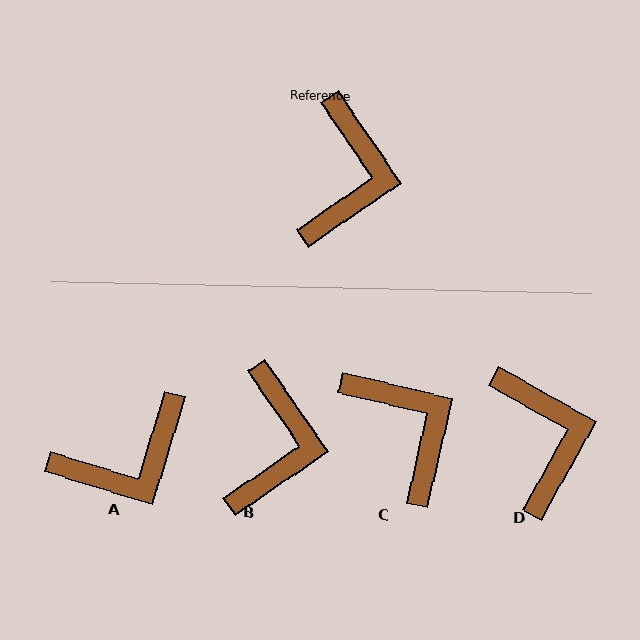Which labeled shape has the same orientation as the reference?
B.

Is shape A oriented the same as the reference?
No, it is off by about 51 degrees.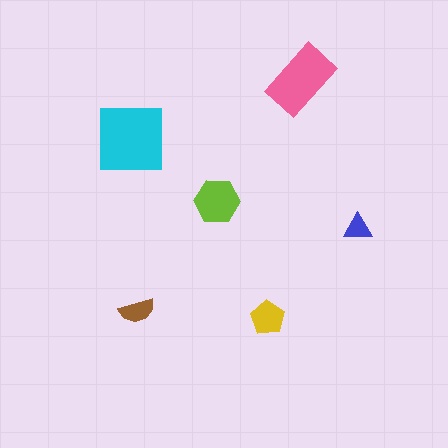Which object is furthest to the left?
The cyan square is leftmost.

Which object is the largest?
The cyan square.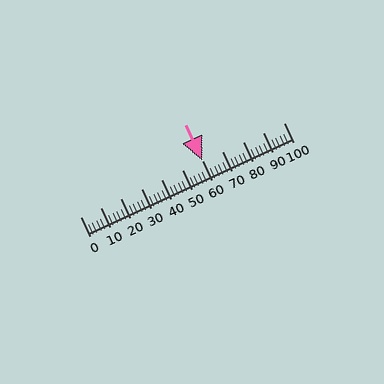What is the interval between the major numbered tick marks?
The major tick marks are spaced 10 units apart.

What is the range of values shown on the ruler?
The ruler shows values from 0 to 100.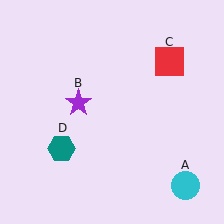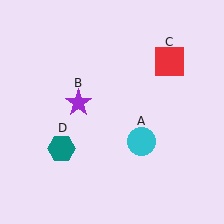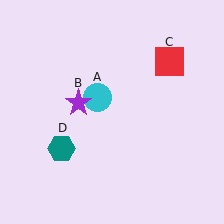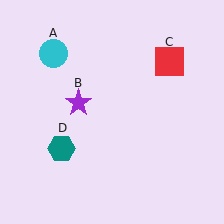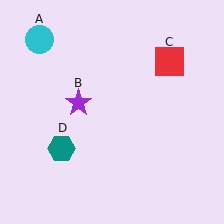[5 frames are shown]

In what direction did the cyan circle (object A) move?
The cyan circle (object A) moved up and to the left.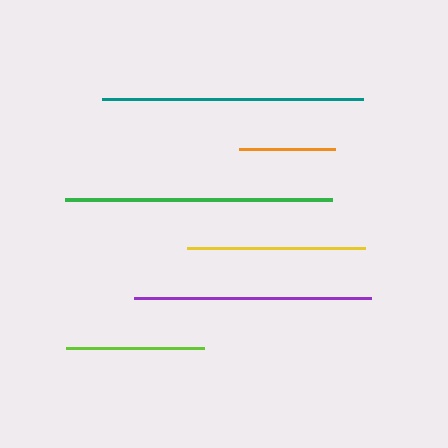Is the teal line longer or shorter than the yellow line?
The teal line is longer than the yellow line.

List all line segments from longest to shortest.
From longest to shortest: green, teal, purple, yellow, lime, orange.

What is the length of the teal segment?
The teal segment is approximately 262 pixels long.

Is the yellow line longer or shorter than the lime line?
The yellow line is longer than the lime line.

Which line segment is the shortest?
The orange line is the shortest at approximately 95 pixels.